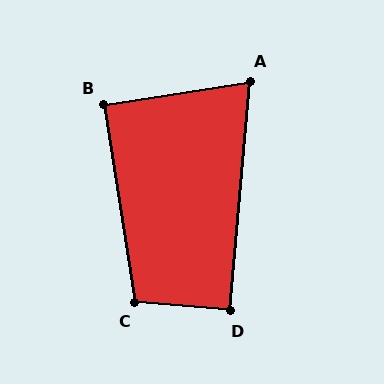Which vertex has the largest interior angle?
C, at approximately 104 degrees.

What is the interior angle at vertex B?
Approximately 90 degrees (approximately right).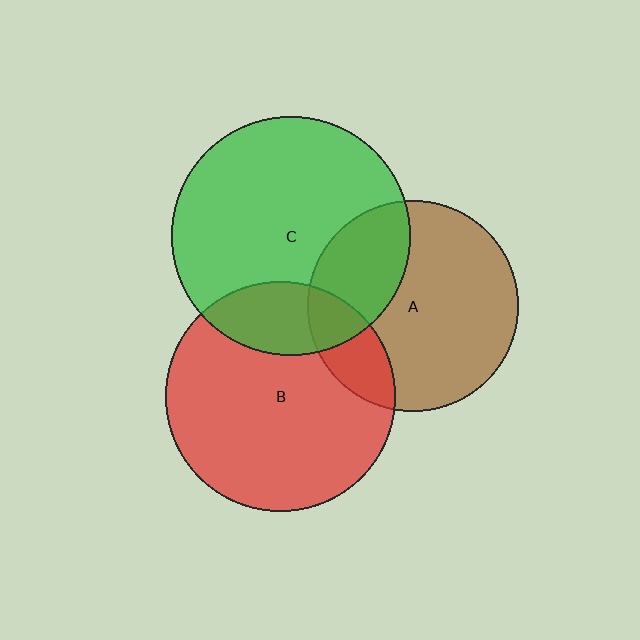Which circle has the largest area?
Circle C (green).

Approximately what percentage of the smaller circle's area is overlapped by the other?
Approximately 30%.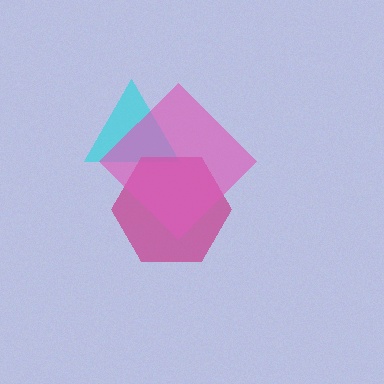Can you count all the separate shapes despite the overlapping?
Yes, there are 3 separate shapes.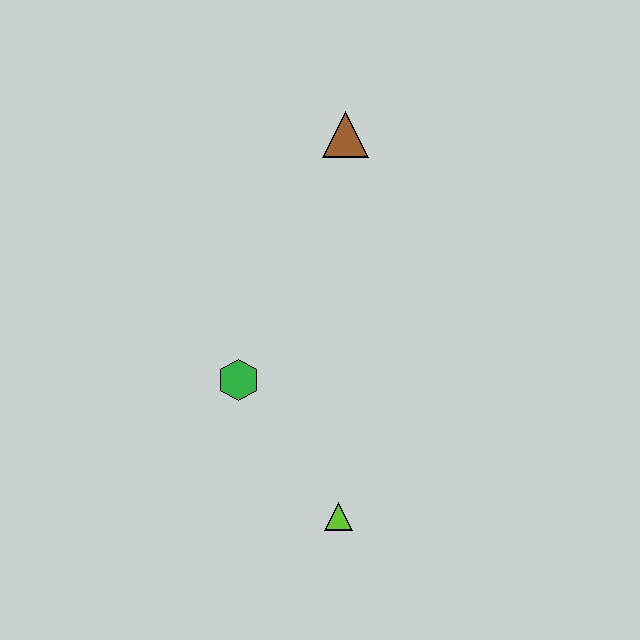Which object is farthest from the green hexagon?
The brown triangle is farthest from the green hexagon.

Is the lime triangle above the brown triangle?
No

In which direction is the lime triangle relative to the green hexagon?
The lime triangle is below the green hexagon.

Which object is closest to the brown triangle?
The green hexagon is closest to the brown triangle.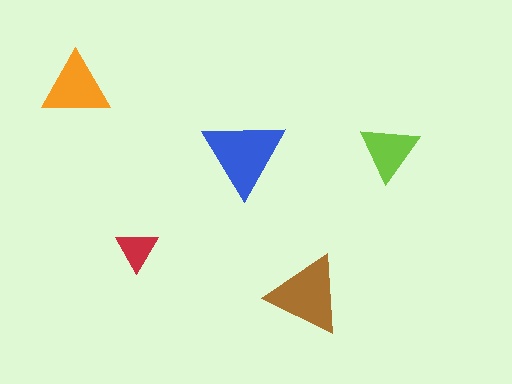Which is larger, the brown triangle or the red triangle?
The brown one.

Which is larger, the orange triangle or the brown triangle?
The brown one.